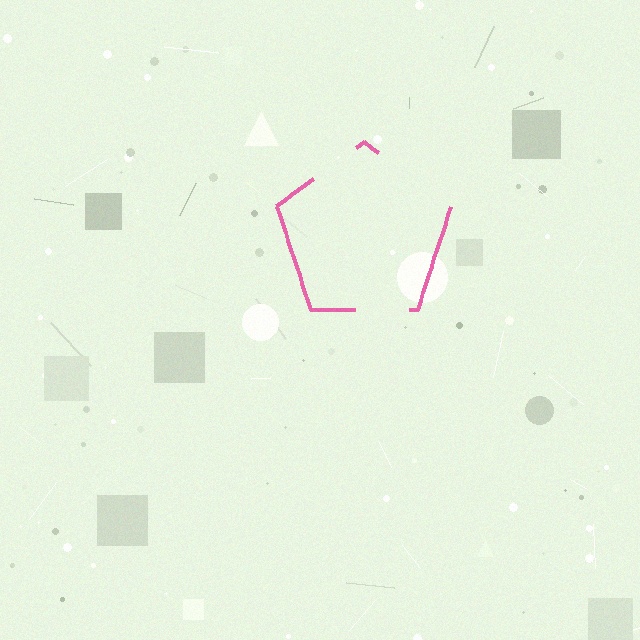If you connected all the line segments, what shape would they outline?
They would outline a pentagon.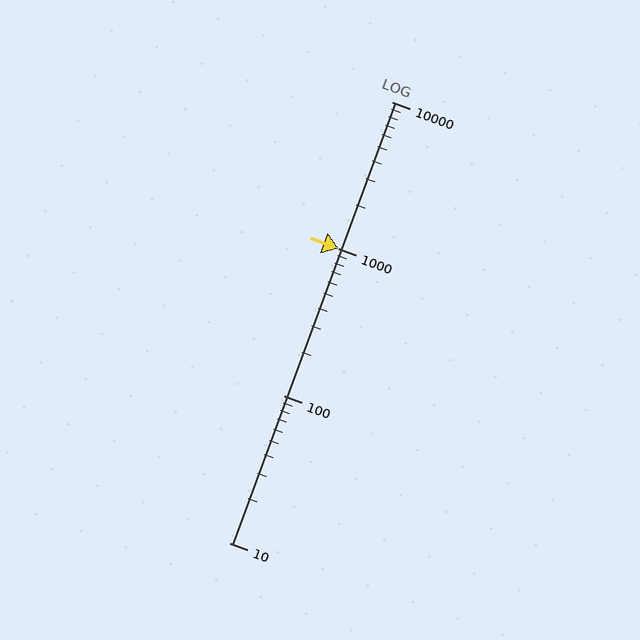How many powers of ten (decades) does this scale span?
The scale spans 3 decades, from 10 to 10000.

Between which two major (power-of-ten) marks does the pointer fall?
The pointer is between 1000 and 10000.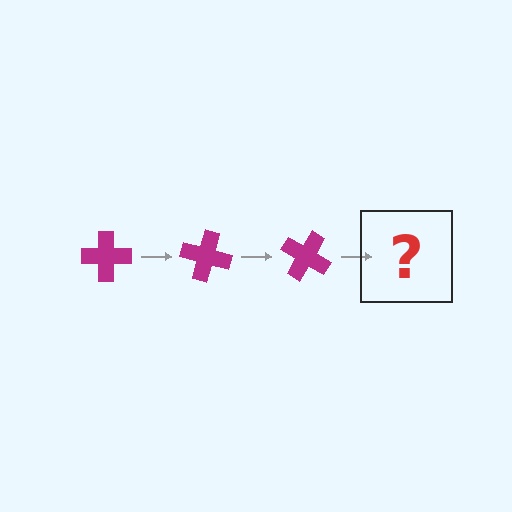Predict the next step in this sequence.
The next step is a magenta cross rotated 45 degrees.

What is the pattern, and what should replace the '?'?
The pattern is that the cross rotates 15 degrees each step. The '?' should be a magenta cross rotated 45 degrees.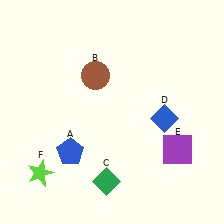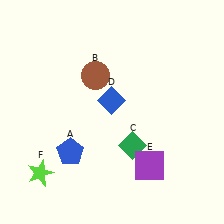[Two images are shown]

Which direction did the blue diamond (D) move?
The blue diamond (D) moved left.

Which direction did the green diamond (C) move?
The green diamond (C) moved up.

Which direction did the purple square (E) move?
The purple square (E) moved left.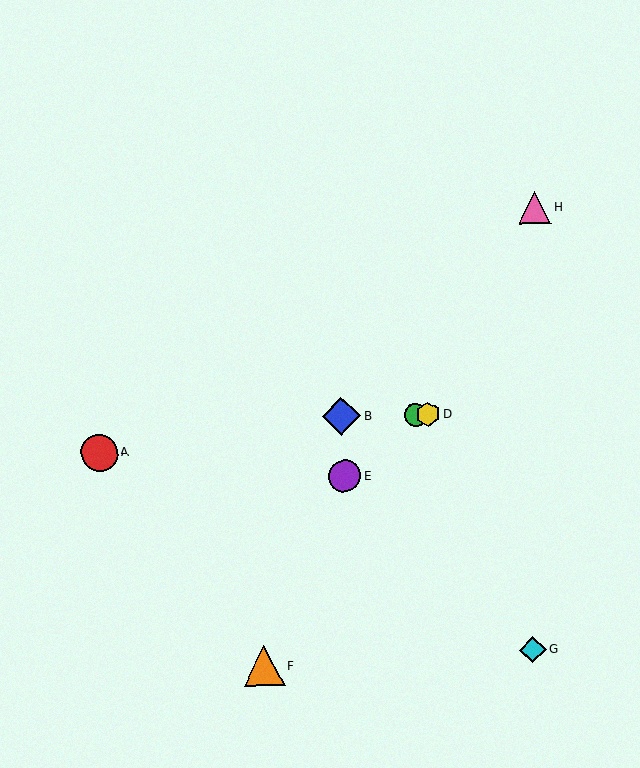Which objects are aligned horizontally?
Objects B, C, D are aligned horizontally.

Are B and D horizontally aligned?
Yes, both are at y≈416.